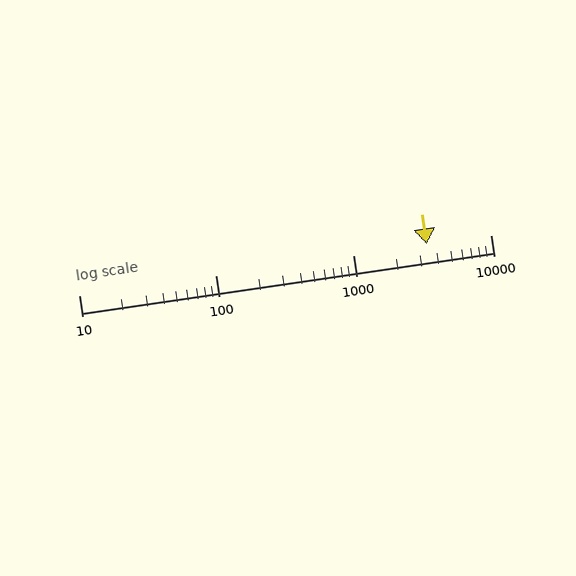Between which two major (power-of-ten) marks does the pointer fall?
The pointer is between 1000 and 10000.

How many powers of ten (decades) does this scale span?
The scale spans 3 decades, from 10 to 10000.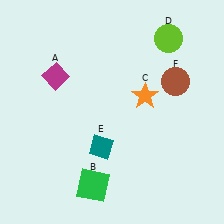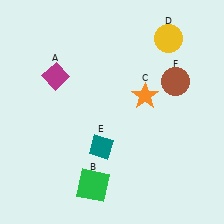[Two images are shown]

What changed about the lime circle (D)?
In Image 1, D is lime. In Image 2, it changed to yellow.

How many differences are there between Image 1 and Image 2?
There is 1 difference between the two images.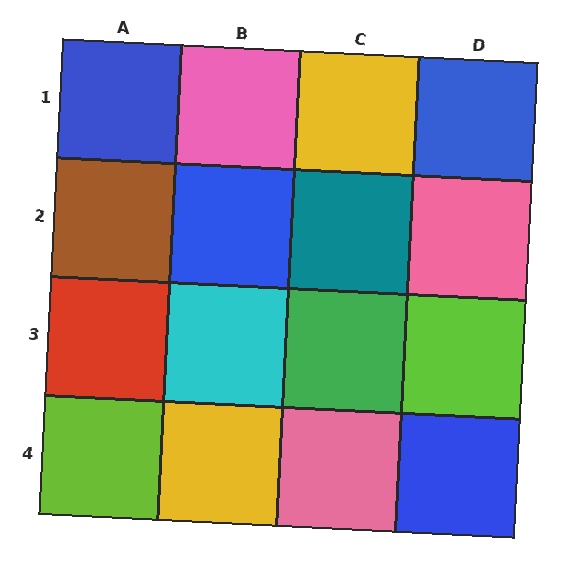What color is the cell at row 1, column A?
Blue.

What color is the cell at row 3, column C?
Green.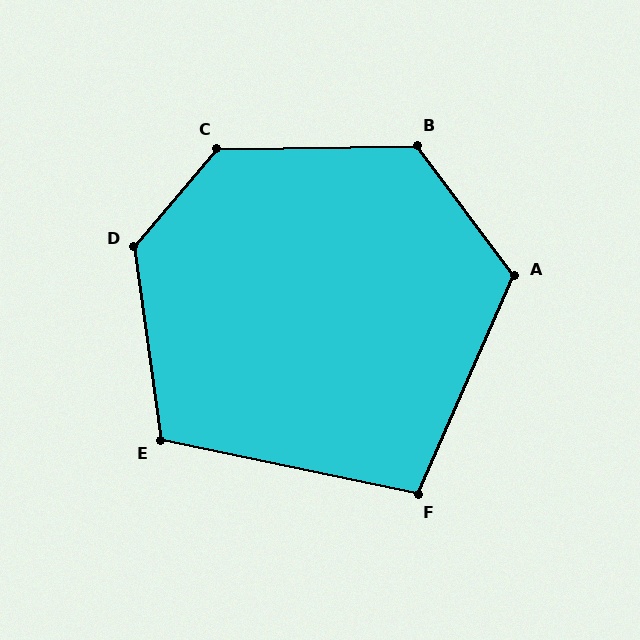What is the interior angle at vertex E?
Approximately 110 degrees (obtuse).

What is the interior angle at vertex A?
Approximately 119 degrees (obtuse).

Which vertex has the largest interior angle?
D, at approximately 132 degrees.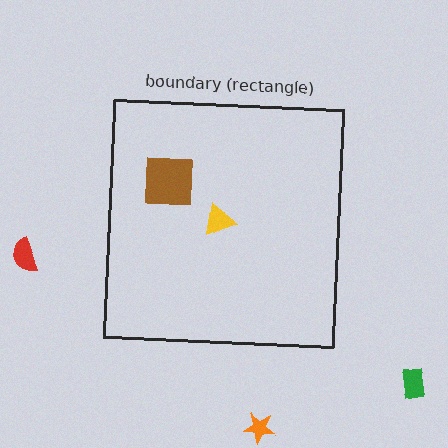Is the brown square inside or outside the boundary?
Inside.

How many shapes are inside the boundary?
2 inside, 3 outside.